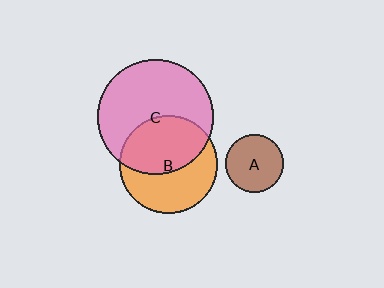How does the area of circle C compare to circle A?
Approximately 4.0 times.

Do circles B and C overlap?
Yes.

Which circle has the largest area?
Circle C (pink).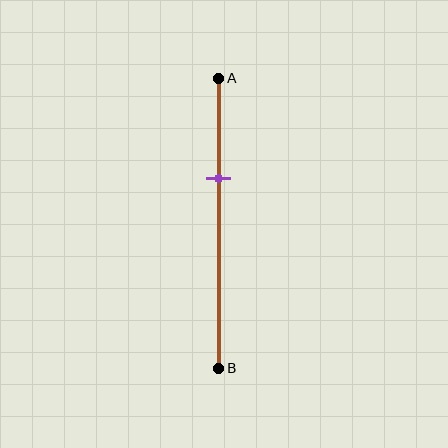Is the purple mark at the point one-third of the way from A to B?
Yes, the mark is approximately at the one-third point.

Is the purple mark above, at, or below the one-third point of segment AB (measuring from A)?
The purple mark is approximately at the one-third point of segment AB.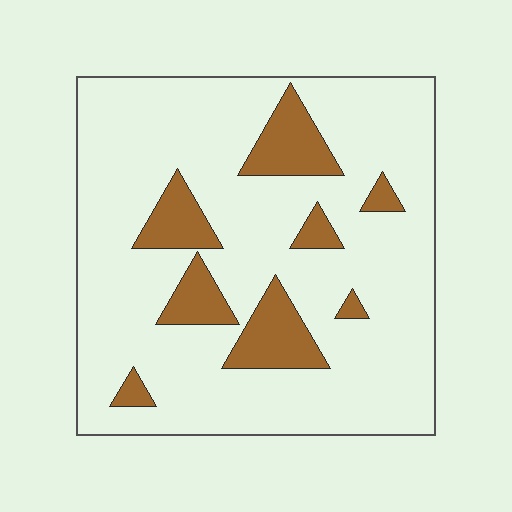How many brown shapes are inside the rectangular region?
8.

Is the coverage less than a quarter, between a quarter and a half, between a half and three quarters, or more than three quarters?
Less than a quarter.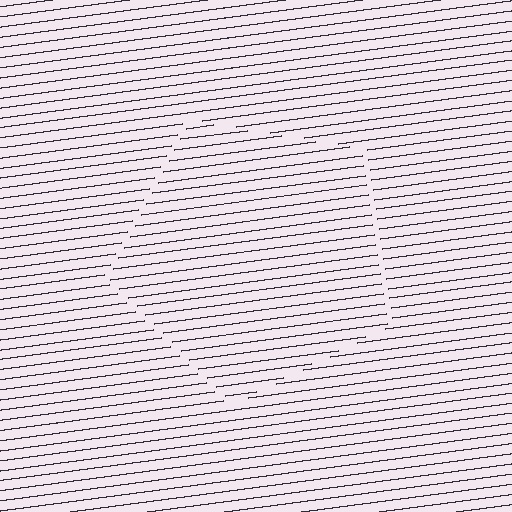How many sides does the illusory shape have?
5 sides — the line-ends trace a pentagon.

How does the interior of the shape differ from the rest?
The interior of the shape contains the same grating, shifted by half a period — the contour is defined by the phase discontinuity where line-ends from the inner and outer gratings abut.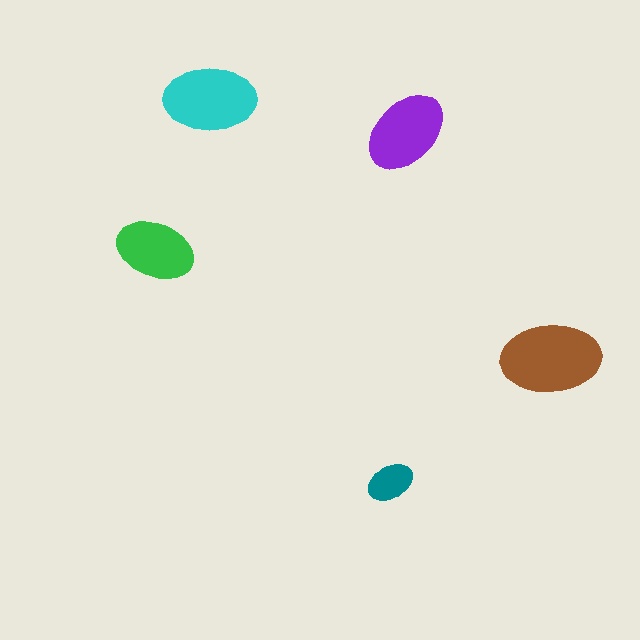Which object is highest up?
The cyan ellipse is topmost.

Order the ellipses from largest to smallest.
the brown one, the cyan one, the purple one, the green one, the teal one.